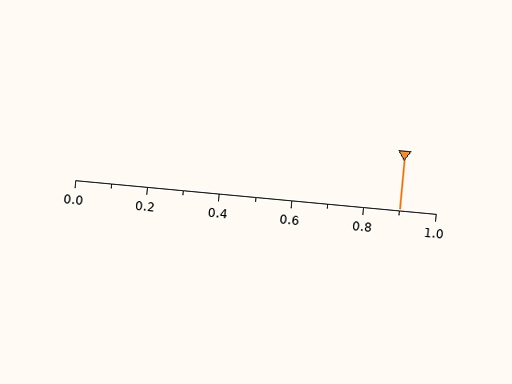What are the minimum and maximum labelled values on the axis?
The axis runs from 0.0 to 1.0.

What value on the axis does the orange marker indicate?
The marker indicates approximately 0.9.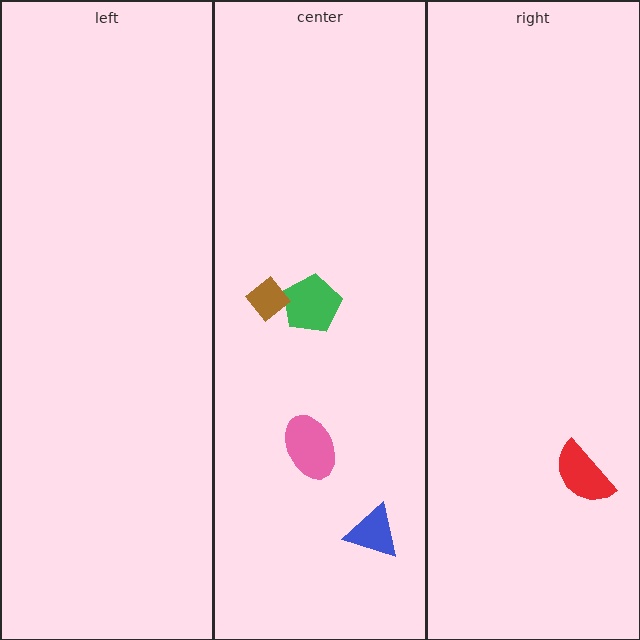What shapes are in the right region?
The red semicircle.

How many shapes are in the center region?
4.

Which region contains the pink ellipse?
The center region.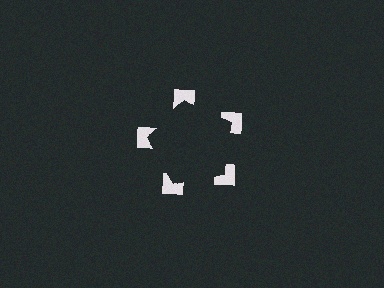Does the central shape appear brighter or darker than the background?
It typically appears slightly darker than the background, even though no actual brightness change is drawn.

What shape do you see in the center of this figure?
An illusory pentagon — its edges are inferred from the aligned wedge cuts in the notched squares, not physically drawn.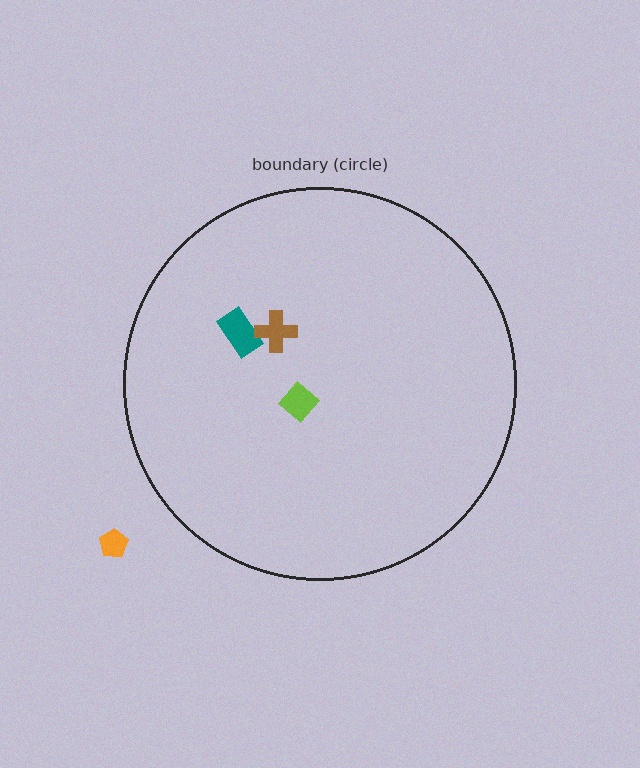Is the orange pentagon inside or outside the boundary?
Outside.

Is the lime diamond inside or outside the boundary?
Inside.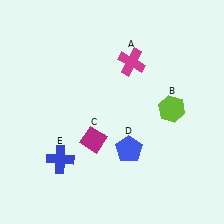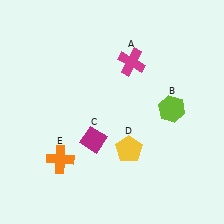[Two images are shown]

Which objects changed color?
D changed from blue to yellow. E changed from blue to orange.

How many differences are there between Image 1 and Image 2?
There are 2 differences between the two images.